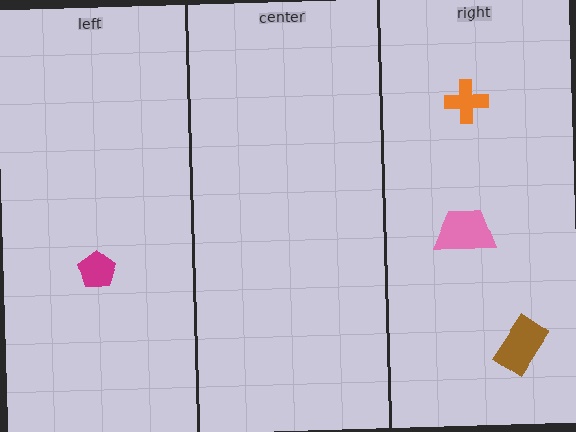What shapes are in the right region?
The brown rectangle, the pink trapezoid, the orange cross.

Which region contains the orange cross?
The right region.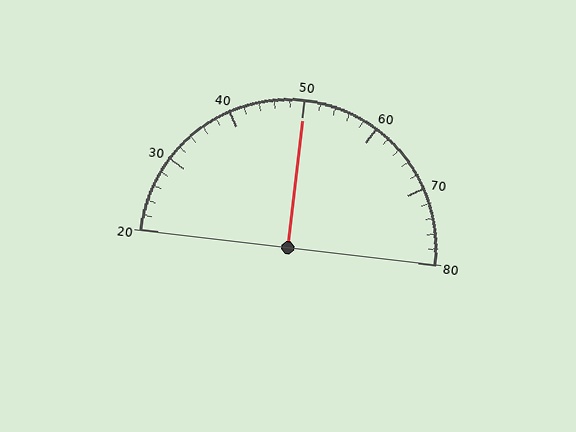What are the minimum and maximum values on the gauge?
The gauge ranges from 20 to 80.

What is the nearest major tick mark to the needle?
The nearest major tick mark is 50.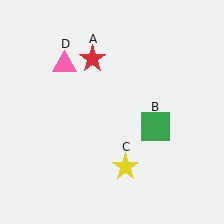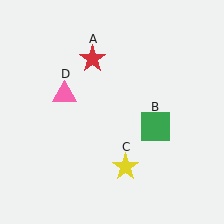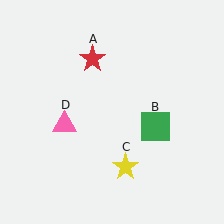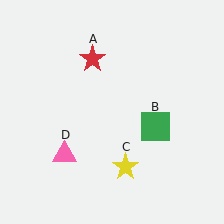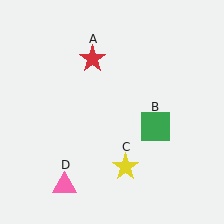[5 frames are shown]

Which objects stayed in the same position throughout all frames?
Red star (object A) and green square (object B) and yellow star (object C) remained stationary.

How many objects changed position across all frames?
1 object changed position: pink triangle (object D).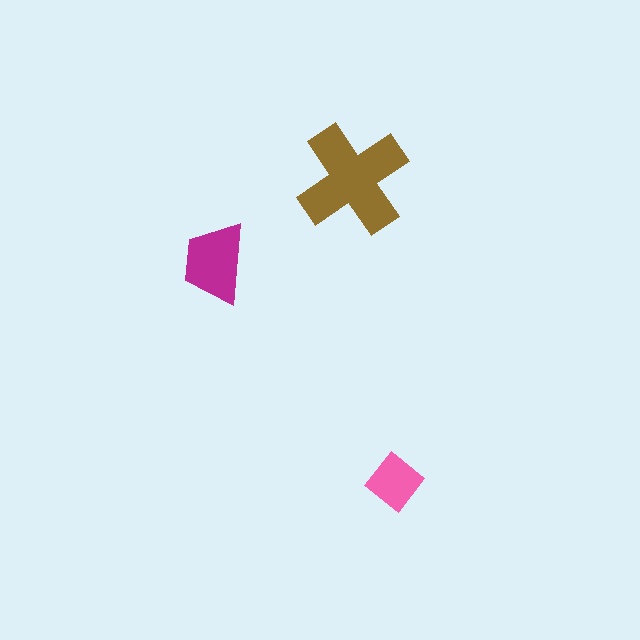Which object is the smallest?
The pink diamond.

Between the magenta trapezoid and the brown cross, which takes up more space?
The brown cross.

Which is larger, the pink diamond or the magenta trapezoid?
The magenta trapezoid.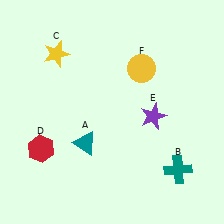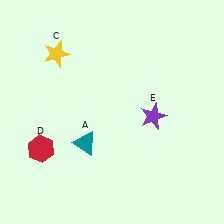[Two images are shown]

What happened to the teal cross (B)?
The teal cross (B) was removed in Image 2. It was in the bottom-right area of Image 1.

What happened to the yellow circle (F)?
The yellow circle (F) was removed in Image 2. It was in the top-right area of Image 1.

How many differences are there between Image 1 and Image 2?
There are 2 differences between the two images.